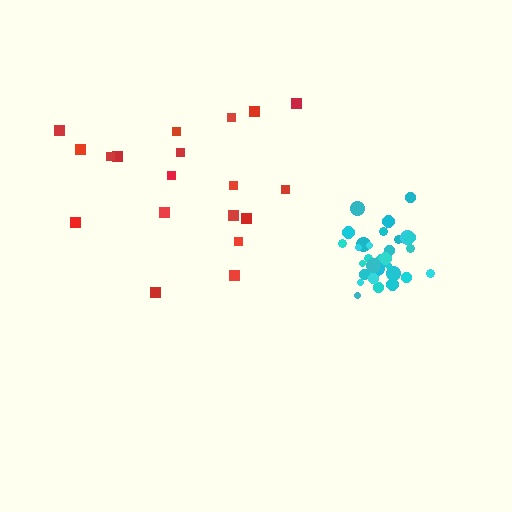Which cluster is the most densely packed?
Cyan.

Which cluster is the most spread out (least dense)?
Red.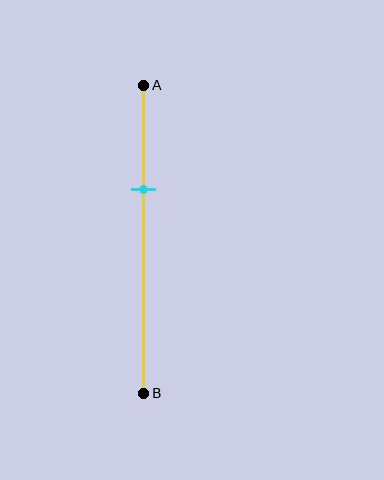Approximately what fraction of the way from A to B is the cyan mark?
The cyan mark is approximately 35% of the way from A to B.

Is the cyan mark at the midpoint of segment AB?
No, the mark is at about 35% from A, not at the 50% midpoint.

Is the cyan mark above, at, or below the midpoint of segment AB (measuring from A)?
The cyan mark is above the midpoint of segment AB.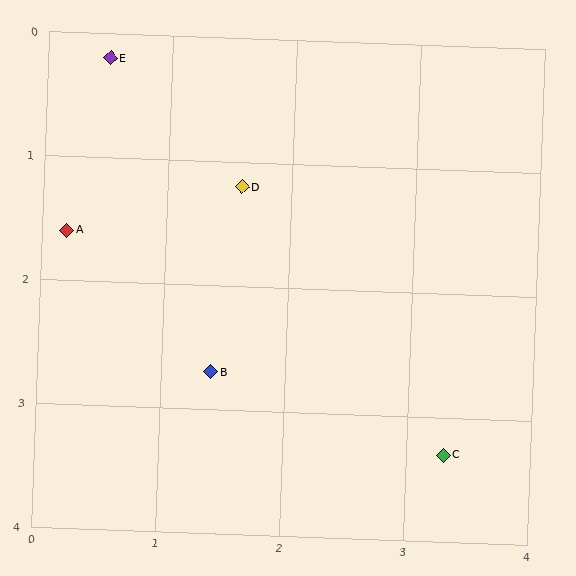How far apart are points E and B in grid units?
Points E and B are about 2.7 grid units apart.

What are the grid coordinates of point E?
Point E is at approximately (0.5, 0.2).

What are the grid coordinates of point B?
Point B is at approximately (1.4, 2.7).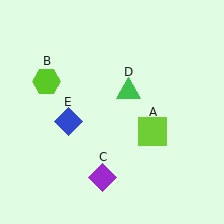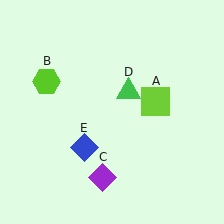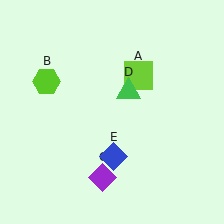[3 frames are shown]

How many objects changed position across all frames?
2 objects changed position: lime square (object A), blue diamond (object E).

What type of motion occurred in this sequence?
The lime square (object A), blue diamond (object E) rotated counterclockwise around the center of the scene.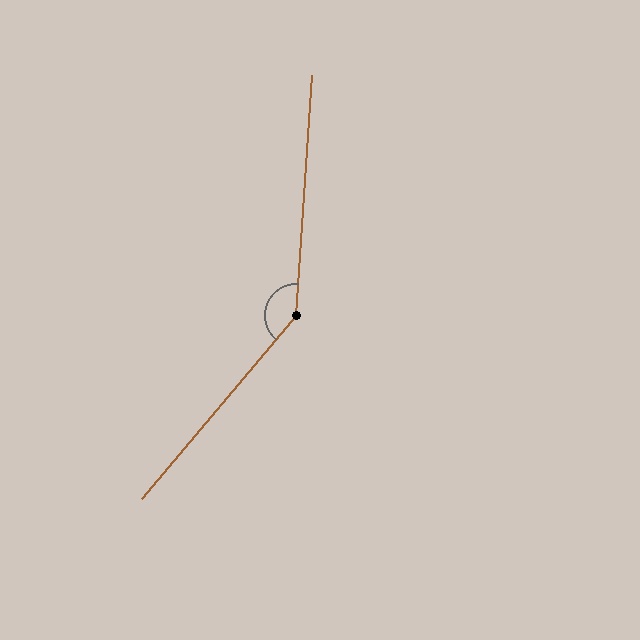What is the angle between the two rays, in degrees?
Approximately 144 degrees.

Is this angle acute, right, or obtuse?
It is obtuse.